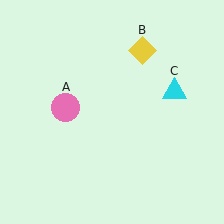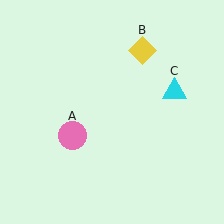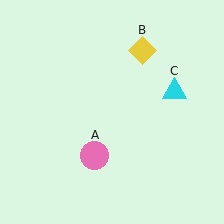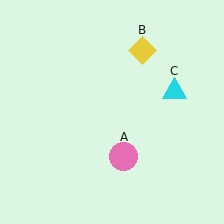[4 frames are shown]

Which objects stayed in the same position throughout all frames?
Yellow diamond (object B) and cyan triangle (object C) remained stationary.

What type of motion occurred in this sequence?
The pink circle (object A) rotated counterclockwise around the center of the scene.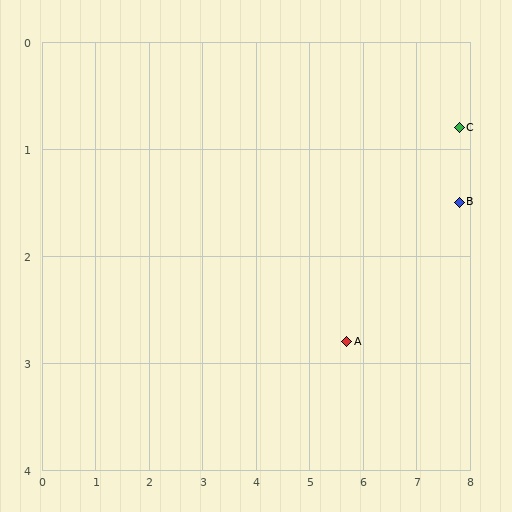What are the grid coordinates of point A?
Point A is at approximately (5.7, 2.8).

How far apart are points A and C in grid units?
Points A and C are about 2.9 grid units apart.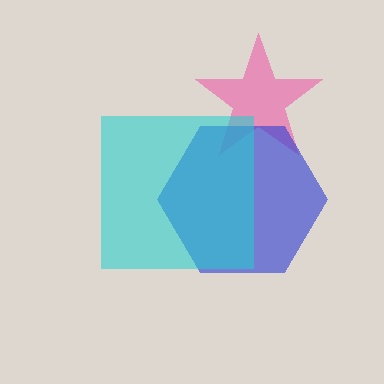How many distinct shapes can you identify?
There are 3 distinct shapes: a pink star, a blue hexagon, a cyan square.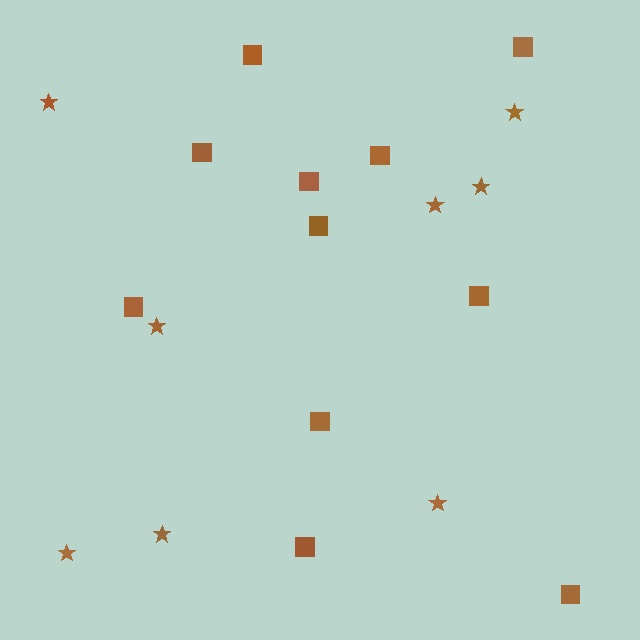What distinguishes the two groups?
There are 2 groups: one group of stars (8) and one group of squares (11).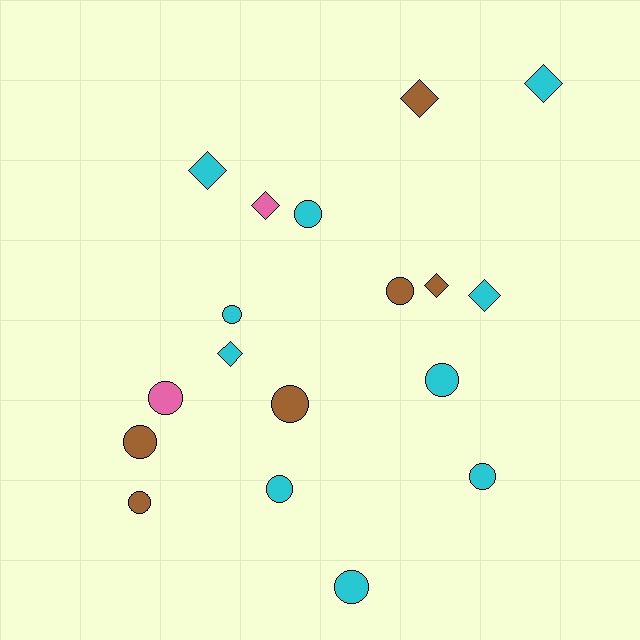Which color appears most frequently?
Cyan, with 10 objects.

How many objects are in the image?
There are 18 objects.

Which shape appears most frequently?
Circle, with 11 objects.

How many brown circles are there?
There are 4 brown circles.